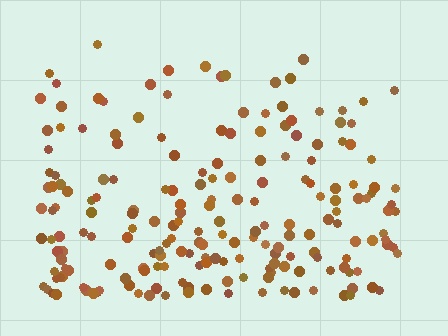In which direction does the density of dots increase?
From top to bottom, with the bottom side densest.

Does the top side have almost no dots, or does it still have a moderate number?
Still a moderate number, just noticeably fewer than the bottom.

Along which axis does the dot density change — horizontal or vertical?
Vertical.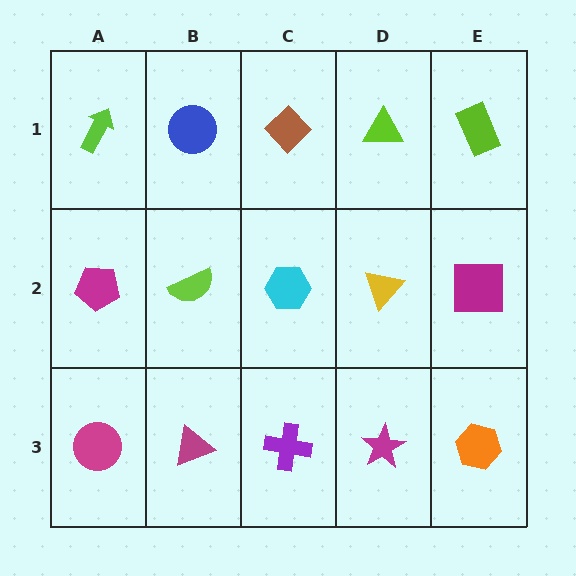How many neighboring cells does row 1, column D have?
3.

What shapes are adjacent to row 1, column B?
A lime semicircle (row 2, column B), a lime arrow (row 1, column A), a brown diamond (row 1, column C).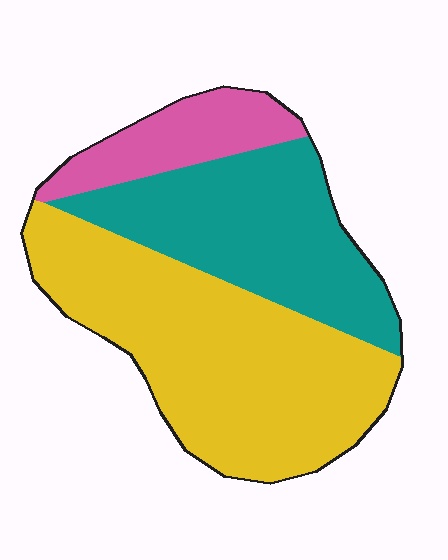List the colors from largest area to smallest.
From largest to smallest: yellow, teal, pink.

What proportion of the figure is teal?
Teal takes up about one third (1/3) of the figure.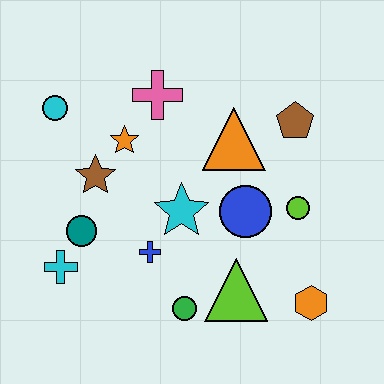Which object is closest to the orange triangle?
The brown pentagon is closest to the orange triangle.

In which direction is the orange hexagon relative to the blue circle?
The orange hexagon is below the blue circle.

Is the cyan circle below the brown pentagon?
No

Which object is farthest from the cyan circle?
The orange hexagon is farthest from the cyan circle.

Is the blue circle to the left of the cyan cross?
No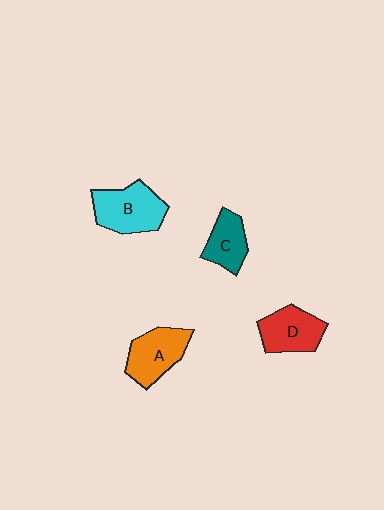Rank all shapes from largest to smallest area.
From largest to smallest: B (cyan), A (orange), D (red), C (teal).